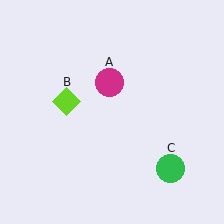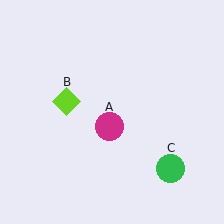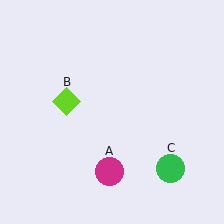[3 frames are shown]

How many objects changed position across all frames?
1 object changed position: magenta circle (object A).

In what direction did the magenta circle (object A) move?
The magenta circle (object A) moved down.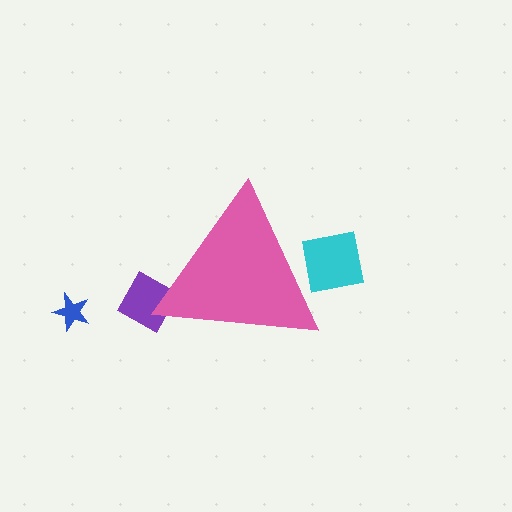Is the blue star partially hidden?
No, the blue star is fully visible.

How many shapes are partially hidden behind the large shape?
2 shapes are partially hidden.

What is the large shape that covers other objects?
A pink triangle.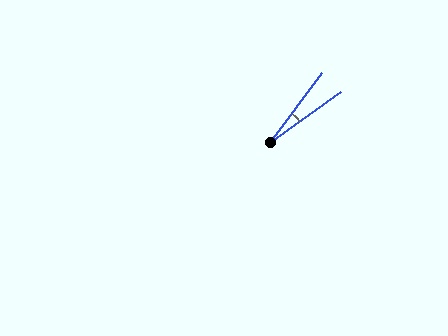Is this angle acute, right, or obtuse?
It is acute.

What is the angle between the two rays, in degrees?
Approximately 18 degrees.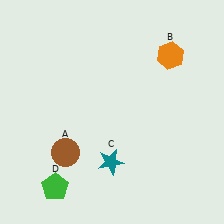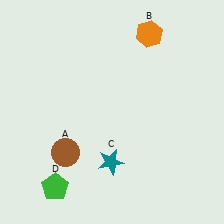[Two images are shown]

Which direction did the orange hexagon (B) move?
The orange hexagon (B) moved up.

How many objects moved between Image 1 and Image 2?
1 object moved between the two images.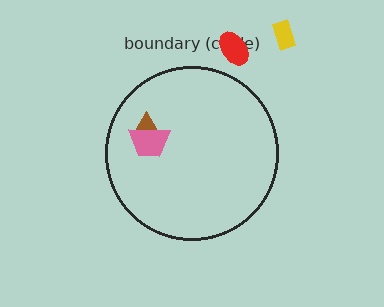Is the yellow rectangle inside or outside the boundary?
Outside.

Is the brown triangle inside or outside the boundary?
Inside.